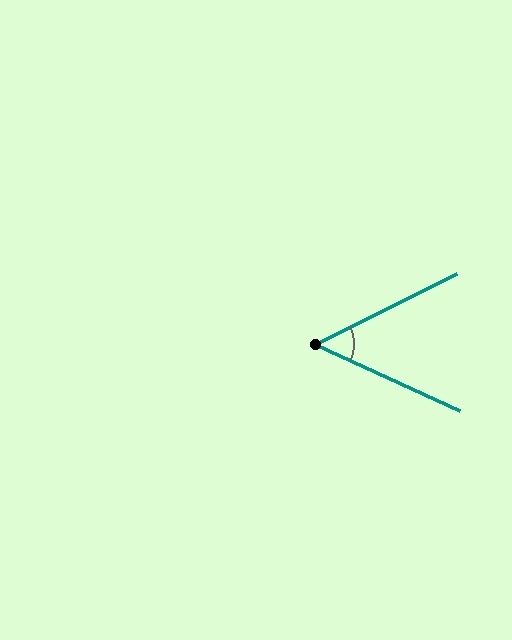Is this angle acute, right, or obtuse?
It is acute.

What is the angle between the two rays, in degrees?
Approximately 51 degrees.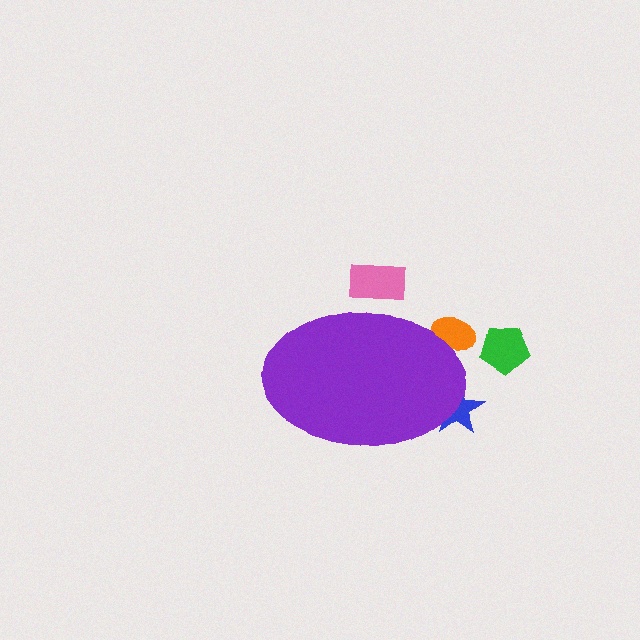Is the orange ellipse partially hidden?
Yes, the orange ellipse is partially hidden behind the purple ellipse.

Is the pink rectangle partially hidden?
Yes, the pink rectangle is partially hidden behind the purple ellipse.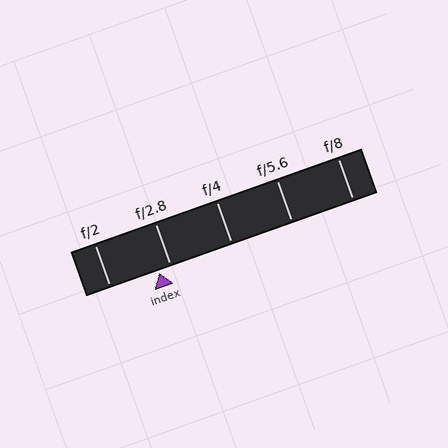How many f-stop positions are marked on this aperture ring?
There are 5 f-stop positions marked.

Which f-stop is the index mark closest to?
The index mark is closest to f/2.8.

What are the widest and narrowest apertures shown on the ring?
The widest aperture shown is f/2 and the narrowest is f/8.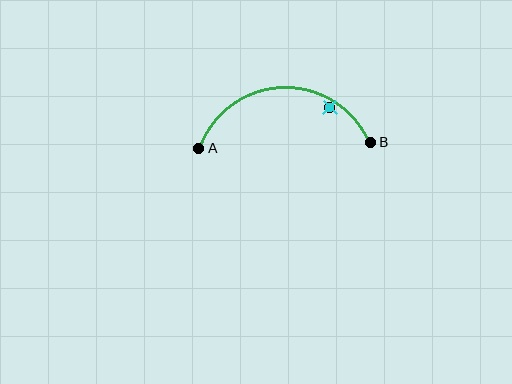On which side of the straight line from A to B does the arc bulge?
The arc bulges above the straight line connecting A and B.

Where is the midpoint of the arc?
The arc midpoint is the point on the curve farthest from the straight line joining A and B. It sits above that line.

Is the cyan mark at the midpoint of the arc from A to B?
No — the cyan mark does not lie on the arc at all. It sits slightly inside the curve.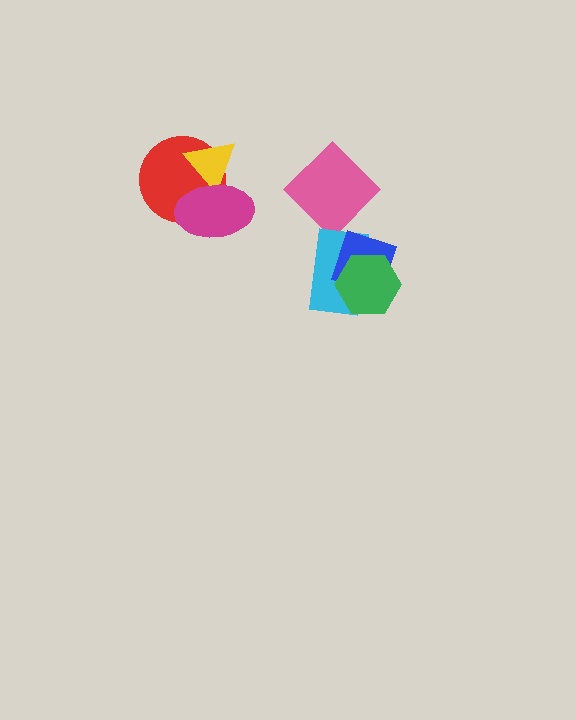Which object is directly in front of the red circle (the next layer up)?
The yellow triangle is directly in front of the red circle.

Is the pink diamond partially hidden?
No, no other shape covers it.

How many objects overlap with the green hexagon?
2 objects overlap with the green hexagon.